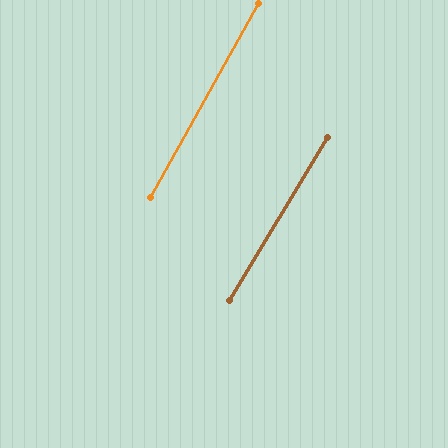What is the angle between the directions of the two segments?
Approximately 2 degrees.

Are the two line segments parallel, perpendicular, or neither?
Parallel — their directions differ by only 1.8°.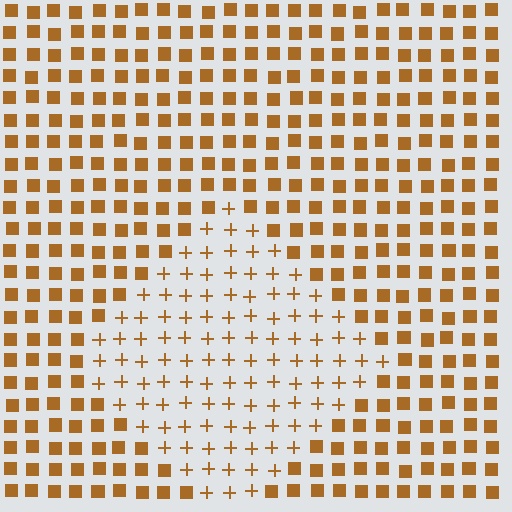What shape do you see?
I see a diamond.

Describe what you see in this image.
The image is filled with small brown elements arranged in a uniform grid. A diamond-shaped region contains plus signs, while the surrounding area contains squares. The boundary is defined purely by the change in element shape.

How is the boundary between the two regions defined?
The boundary is defined by a change in element shape: plus signs inside vs. squares outside. All elements share the same color and spacing.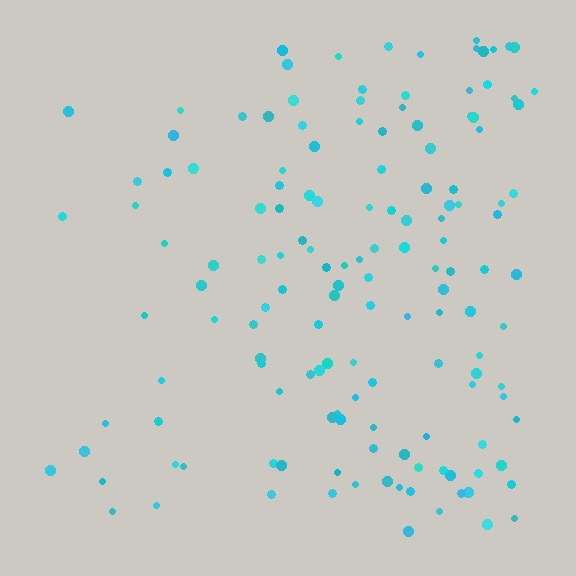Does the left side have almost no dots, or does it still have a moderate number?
Still a moderate number, just noticeably fewer than the right.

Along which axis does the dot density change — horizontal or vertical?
Horizontal.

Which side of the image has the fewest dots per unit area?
The left.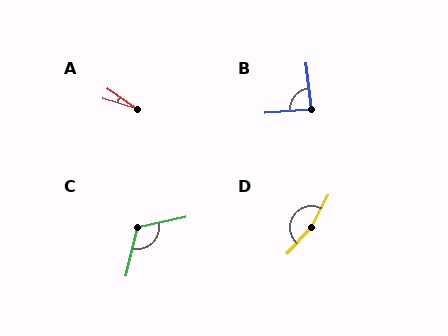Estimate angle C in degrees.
Approximately 116 degrees.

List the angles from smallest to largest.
A (16°), B (88°), C (116°), D (164°).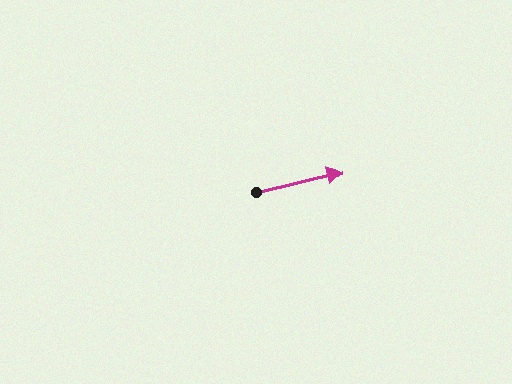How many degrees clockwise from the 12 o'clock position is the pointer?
Approximately 77 degrees.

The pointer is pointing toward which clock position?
Roughly 3 o'clock.